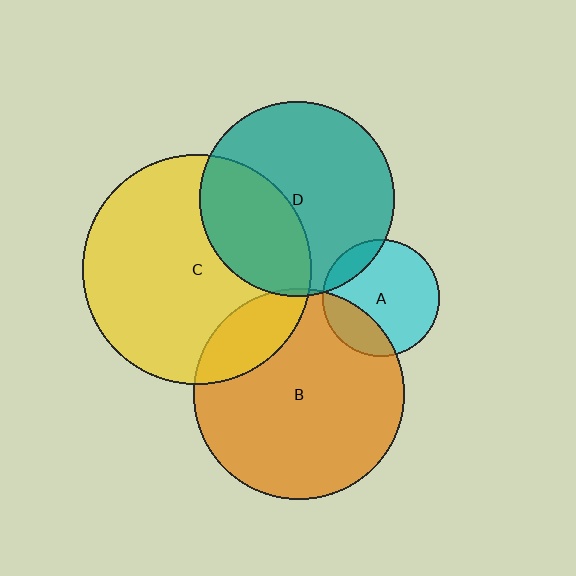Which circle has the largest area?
Circle C (yellow).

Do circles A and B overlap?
Yes.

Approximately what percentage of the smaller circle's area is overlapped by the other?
Approximately 25%.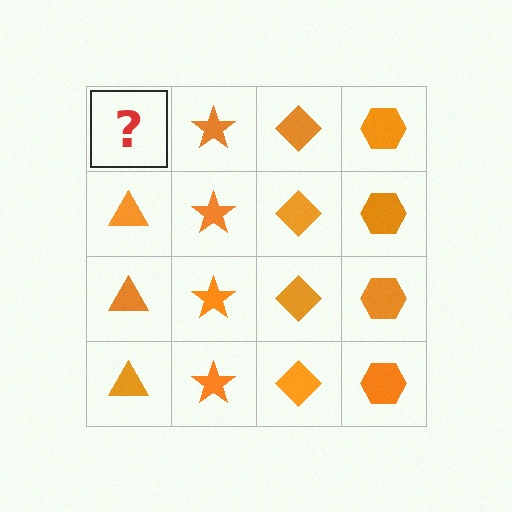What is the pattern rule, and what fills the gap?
The rule is that each column has a consistent shape. The gap should be filled with an orange triangle.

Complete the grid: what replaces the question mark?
The question mark should be replaced with an orange triangle.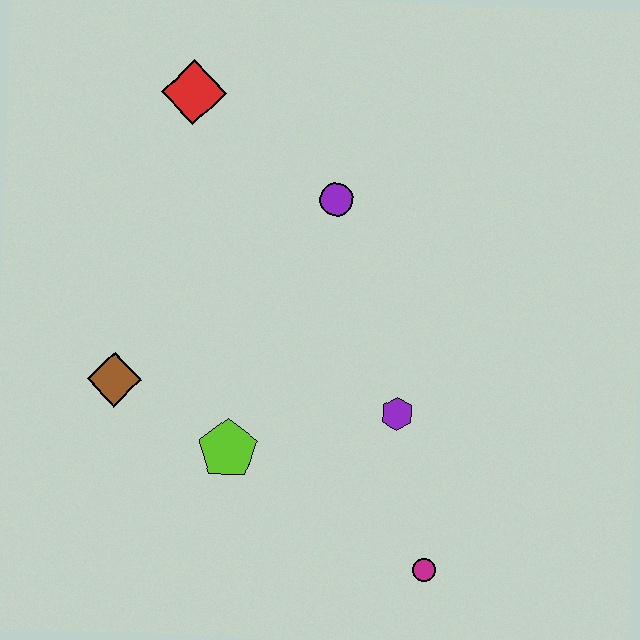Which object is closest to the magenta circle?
The purple hexagon is closest to the magenta circle.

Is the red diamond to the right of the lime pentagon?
No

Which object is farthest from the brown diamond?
The magenta circle is farthest from the brown diamond.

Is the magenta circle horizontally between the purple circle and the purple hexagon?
No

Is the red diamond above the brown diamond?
Yes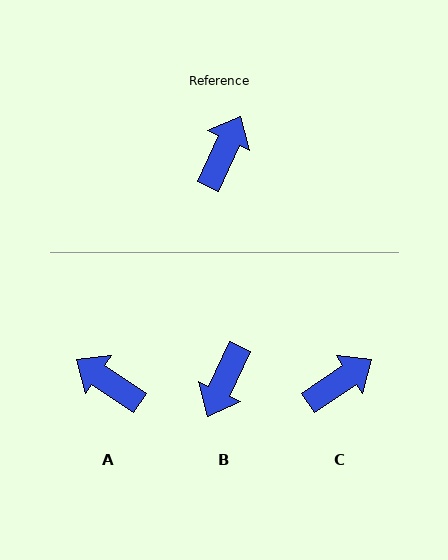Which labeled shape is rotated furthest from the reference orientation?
B, about 180 degrees away.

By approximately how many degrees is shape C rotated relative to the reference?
Approximately 30 degrees clockwise.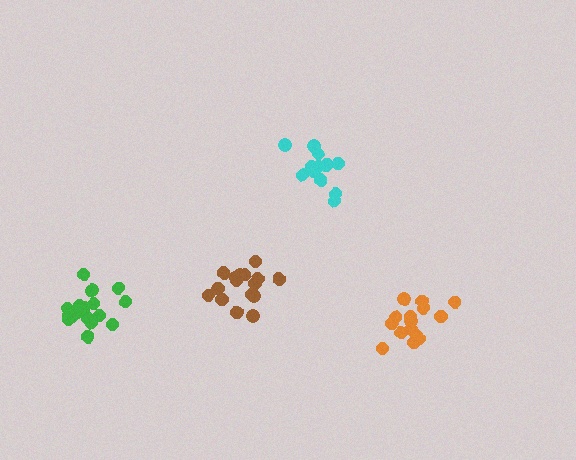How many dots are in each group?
Group 1: 16 dots, Group 2: 15 dots, Group 3: 13 dots, Group 4: 17 dots (61 total).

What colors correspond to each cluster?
The clusters are colored: brown, orange, cyan, green.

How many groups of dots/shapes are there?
There are 4 groups.